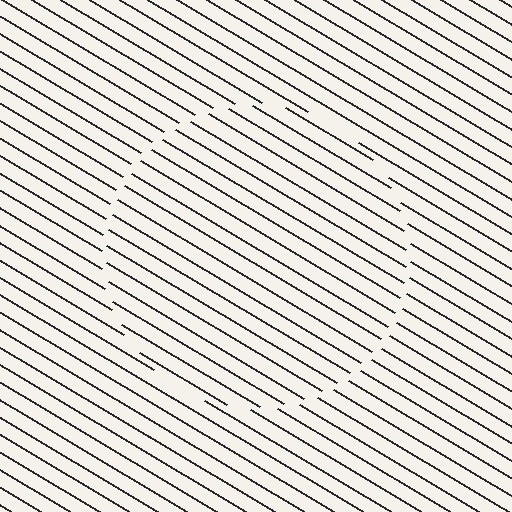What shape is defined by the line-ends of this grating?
An illusory circle. The interior of the shape contains the same grating, shifted by half a period — the contour is defined by the phase discontinuity where line-ends from the inner and outer gratings abut.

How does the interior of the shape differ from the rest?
The interior of the shape contains the same grating, shifted by half a period — the contour is defined by the phase discontinuity where line-ends from the inner and outer gratings abut.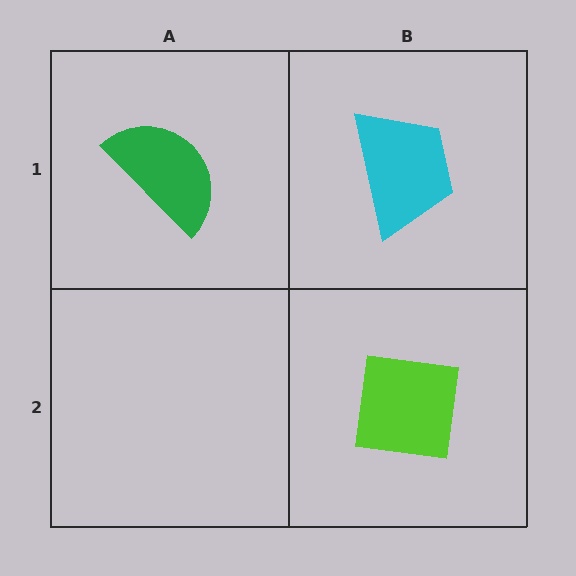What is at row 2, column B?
A lime square.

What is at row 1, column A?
A green semicircle.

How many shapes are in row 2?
1 shape.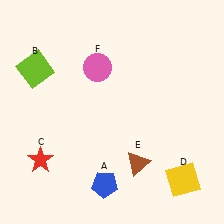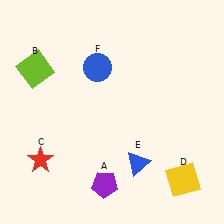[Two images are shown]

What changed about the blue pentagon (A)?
In Image 1, A is blue. In Image 2, it changed to purple.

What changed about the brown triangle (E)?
In Image 1, E is brown. In Image 2, it changed to blue.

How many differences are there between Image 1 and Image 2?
There are 3 differences between the two images.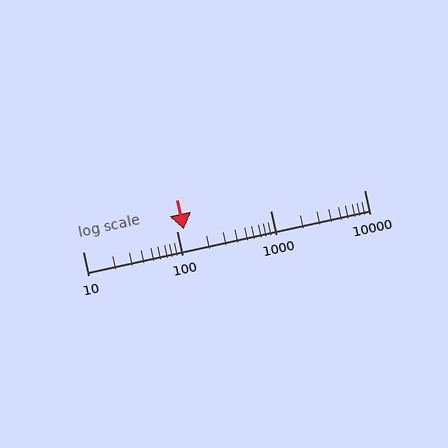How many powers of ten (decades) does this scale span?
The scale spans 3 decades, from 10 to 10000.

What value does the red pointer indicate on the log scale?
The pointer indicates approximately 120.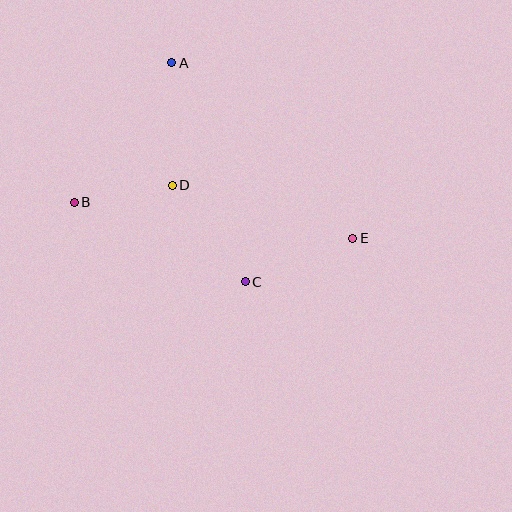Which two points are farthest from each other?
Points B and E are farthest from each other.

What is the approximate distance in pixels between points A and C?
The distance between A and C is approximately 231 pixels.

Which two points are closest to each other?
Points B and D are closest to each other.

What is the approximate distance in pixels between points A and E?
The distance between A and E is approximately 252 pixels.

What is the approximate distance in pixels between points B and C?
The distance between B and C is approximately 189 pixels.